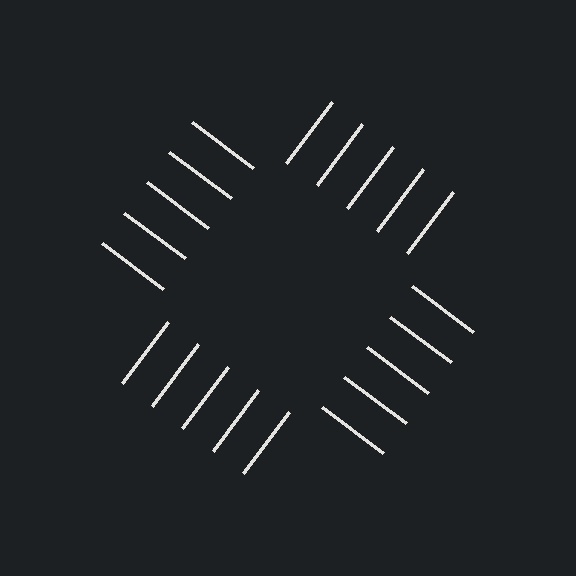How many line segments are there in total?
20 — 5 along each of the 4 edges.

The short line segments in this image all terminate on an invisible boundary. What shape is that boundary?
An illusory square — the line segments terminate on its edges but no continuous stroke is drawn.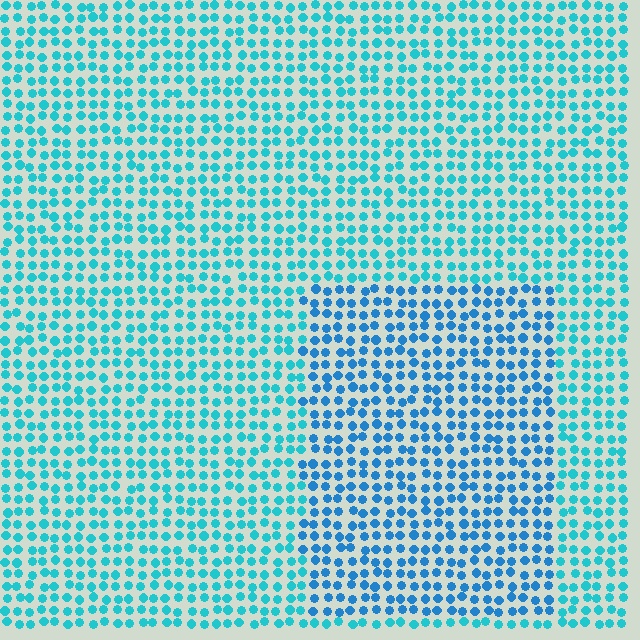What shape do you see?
I see a rectangle.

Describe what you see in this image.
The image is filled with small cyan elements in a uniform arrangement. A rectangle-shaped region is visible where the elements are tinted to a slightly different hue, forming a subtle color boundary.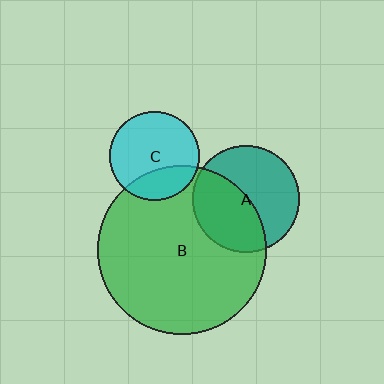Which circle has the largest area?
Circle B (green).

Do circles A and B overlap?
Yes.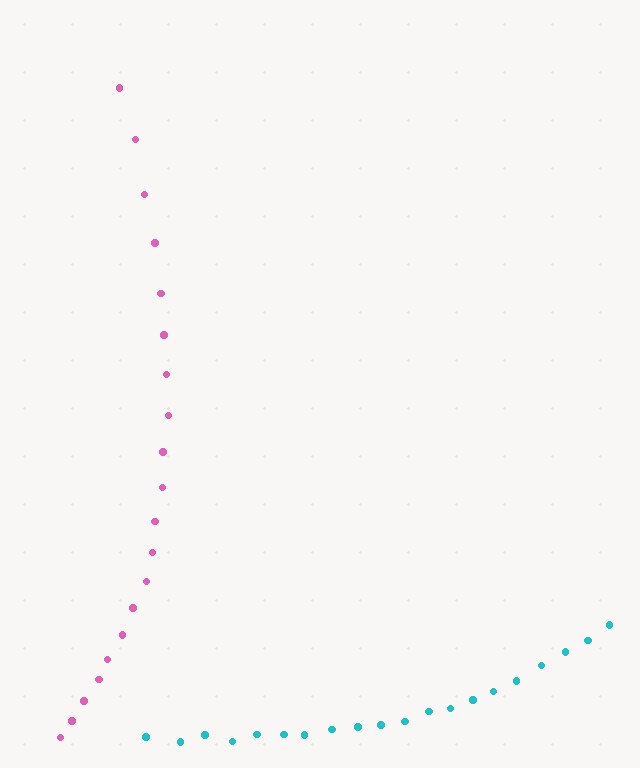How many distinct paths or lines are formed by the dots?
There are 2 distinct paths.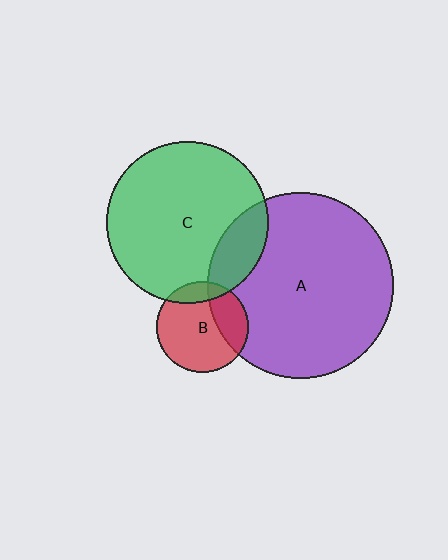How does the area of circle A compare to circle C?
Approximately 1.3 times.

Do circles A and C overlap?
Yes.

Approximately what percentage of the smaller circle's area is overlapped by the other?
Approximately 15%.